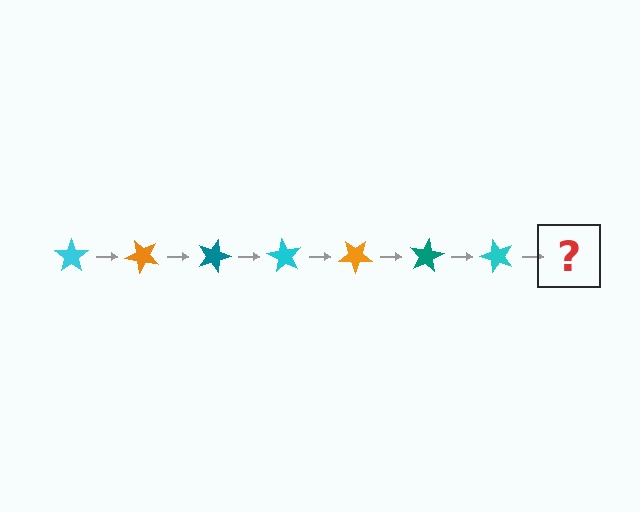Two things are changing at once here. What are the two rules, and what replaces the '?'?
The two rules are that it rotates 45 degrees each step and the color cycles through cyan, orange, and teal. The '?' should be an orange star, rotated 315 degrees from the start.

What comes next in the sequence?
The next element should be an orange star, rotated 315 degrees from the start.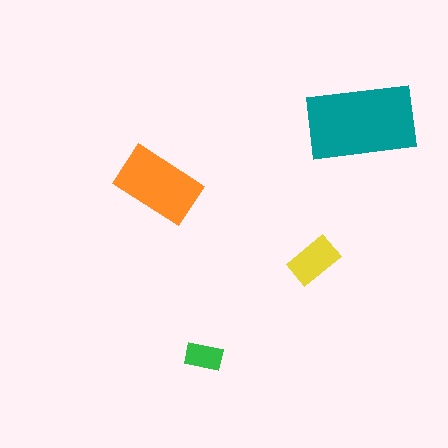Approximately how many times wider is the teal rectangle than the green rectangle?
About 3 times wider.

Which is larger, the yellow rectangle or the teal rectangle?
The teal one.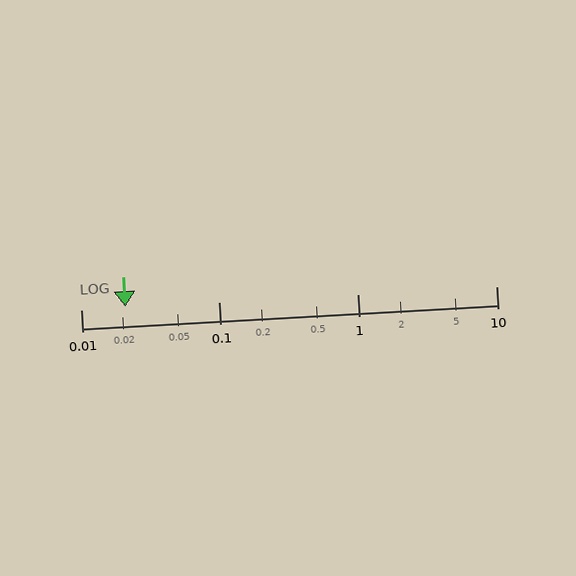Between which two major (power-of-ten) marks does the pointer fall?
The pointer is between 0.01 and 0.1.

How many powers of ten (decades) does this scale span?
The scale spans 3 decades, from 0.01 to 10.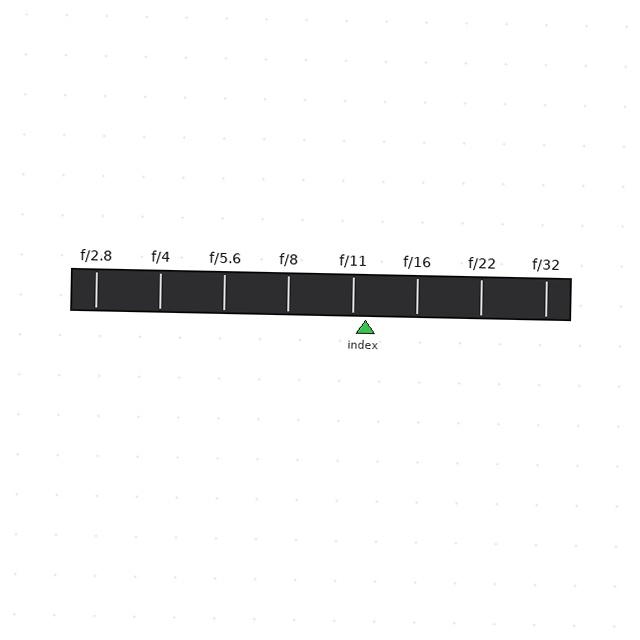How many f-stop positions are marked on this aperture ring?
There are 8 f-stop positions marked.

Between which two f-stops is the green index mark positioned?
The index mark is between f/11 and f/16.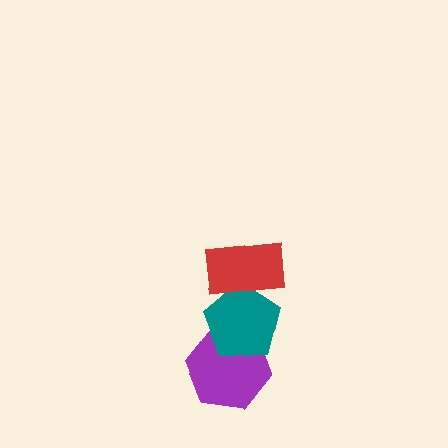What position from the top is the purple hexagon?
The purple hexagon is 3rd from the top.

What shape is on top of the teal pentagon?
The red rectangle is on top of the teal pentagon.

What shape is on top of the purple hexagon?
The teal pentagon is on top of the purple hexagon.